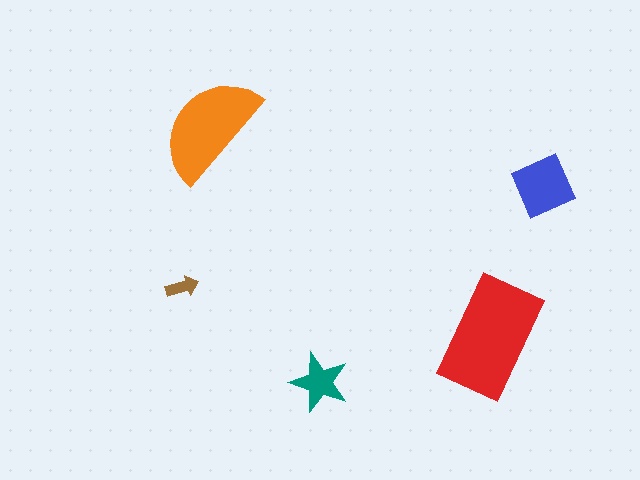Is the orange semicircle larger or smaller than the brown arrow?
Larger.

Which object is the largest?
The red rectangle.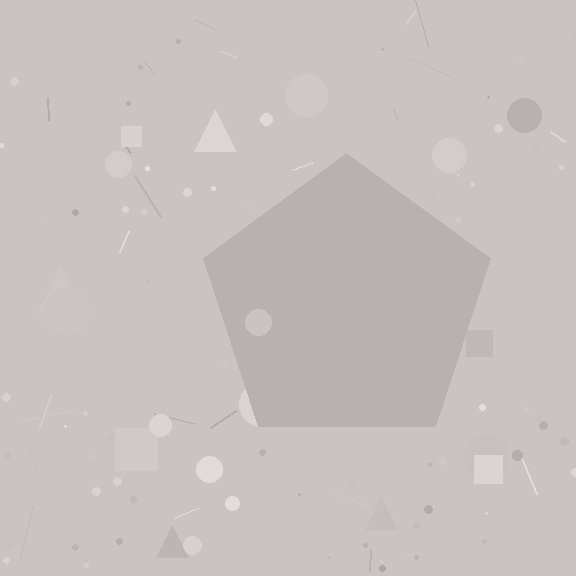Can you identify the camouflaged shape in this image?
The camouflaged shape is a pentagon.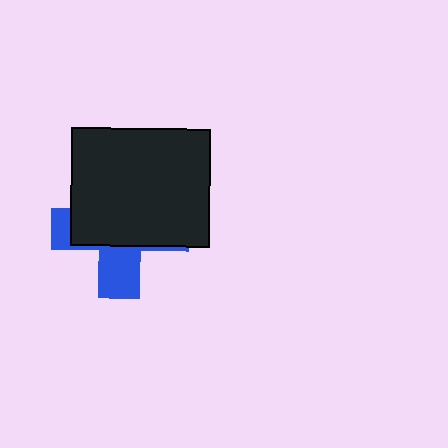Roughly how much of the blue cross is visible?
A small part of it is visible (roughly 33%).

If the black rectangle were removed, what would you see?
You would see the complete blue cross.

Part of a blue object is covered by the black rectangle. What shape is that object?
It is a cross.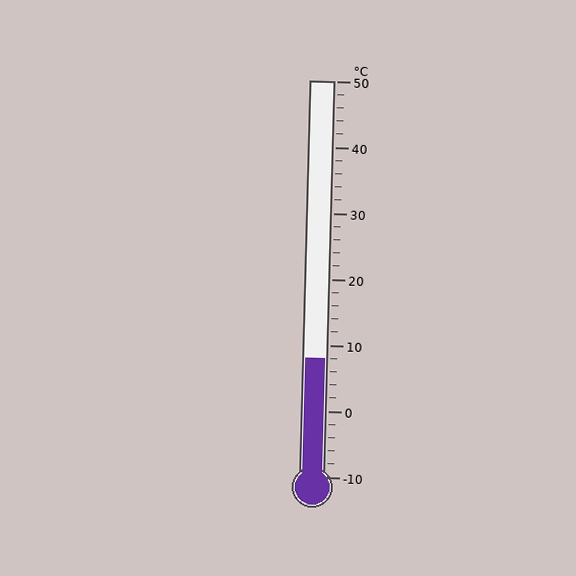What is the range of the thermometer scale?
The thermometer scale ranges from -10°C to 50°C.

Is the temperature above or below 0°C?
The temperature is above 0°C.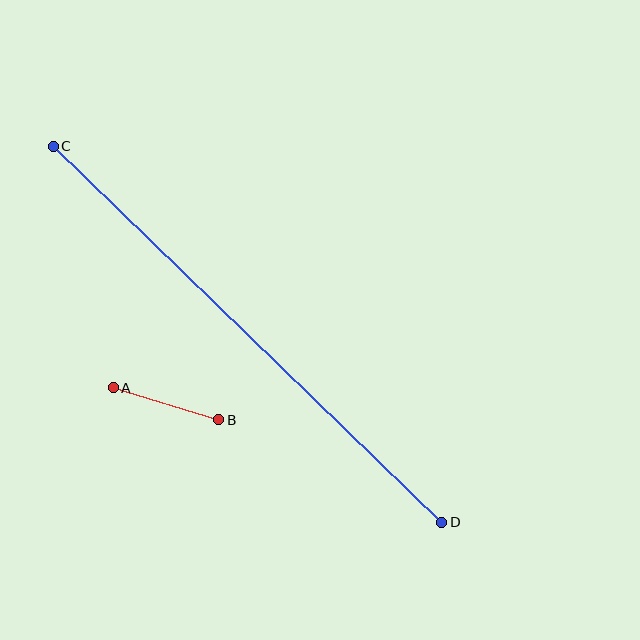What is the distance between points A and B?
The distance is approximately 110 pixels.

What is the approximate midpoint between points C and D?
The midpoint is at approximately (247, 334) pixels.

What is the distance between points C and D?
The distance is approximately 541 pixels.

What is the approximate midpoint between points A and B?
The midpoint is at approximately (166, 404) pixels.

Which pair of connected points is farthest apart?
Points C and D are farthest apart.